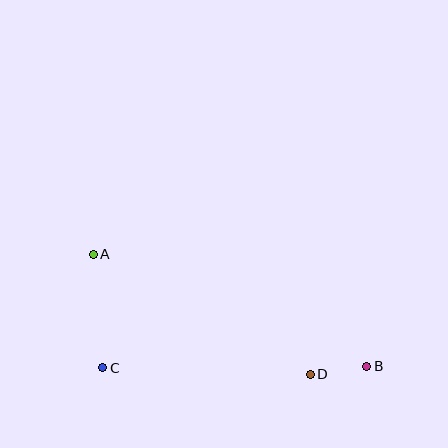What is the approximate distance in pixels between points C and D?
The distance between C and D is approximately 208 pixels.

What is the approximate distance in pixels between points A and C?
The distance between A and C is approximately 114 pixels.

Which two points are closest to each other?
Points B and D are closest to each other.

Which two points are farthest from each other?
Points A and B are farthest from each other.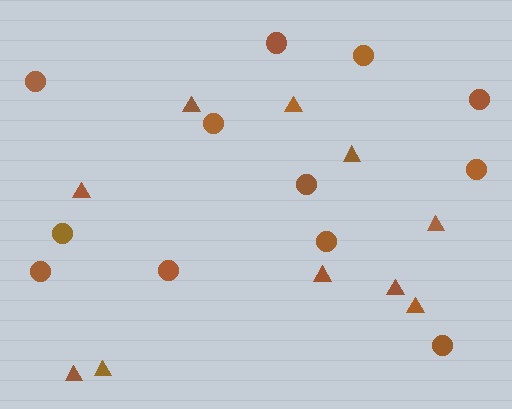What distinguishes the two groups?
There are 2 groups: one group of circles (12) and one group of triangles (10).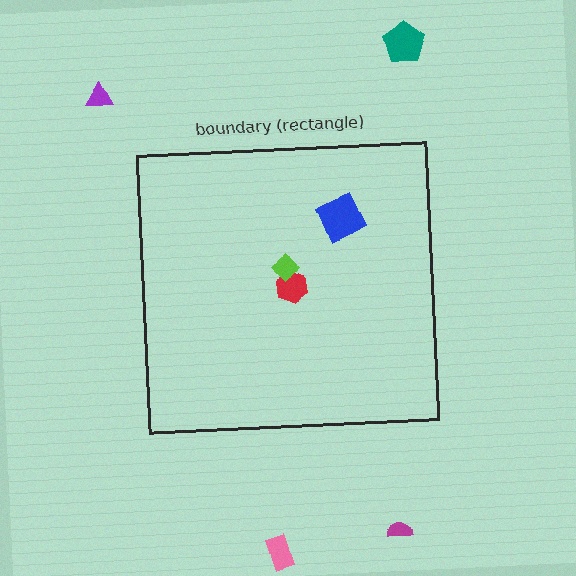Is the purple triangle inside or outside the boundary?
Outside.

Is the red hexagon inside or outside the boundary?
Inside.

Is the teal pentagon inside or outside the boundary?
Outside.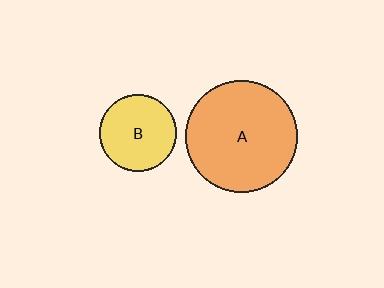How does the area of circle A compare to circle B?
Approximately 2.1 times.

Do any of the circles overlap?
No, none of the circles overlap.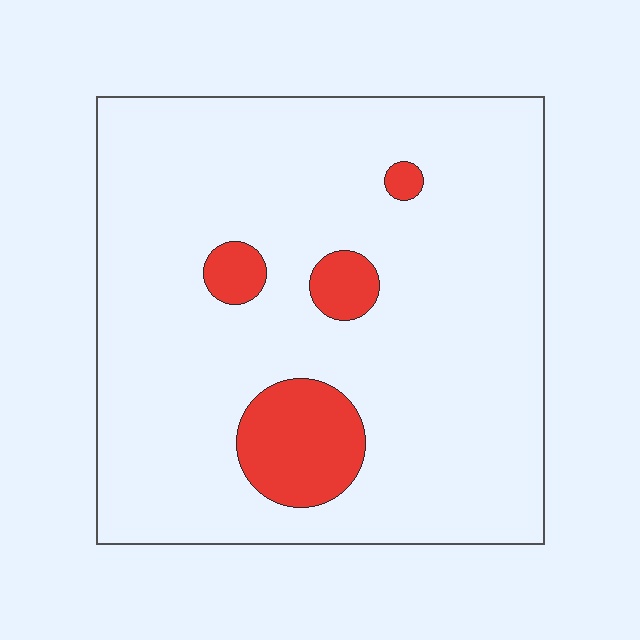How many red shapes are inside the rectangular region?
4.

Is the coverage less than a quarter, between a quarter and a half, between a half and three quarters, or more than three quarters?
Less than a quarter.